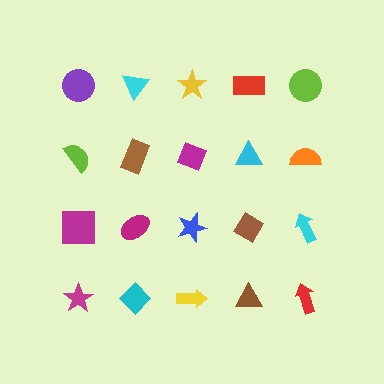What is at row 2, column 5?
An orange semicircle.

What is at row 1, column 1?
A purple circle.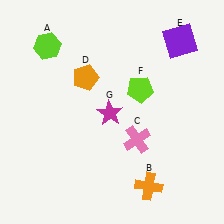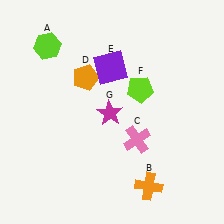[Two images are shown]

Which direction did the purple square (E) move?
The purple square (E) moved left.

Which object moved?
The purple square (E) moved left.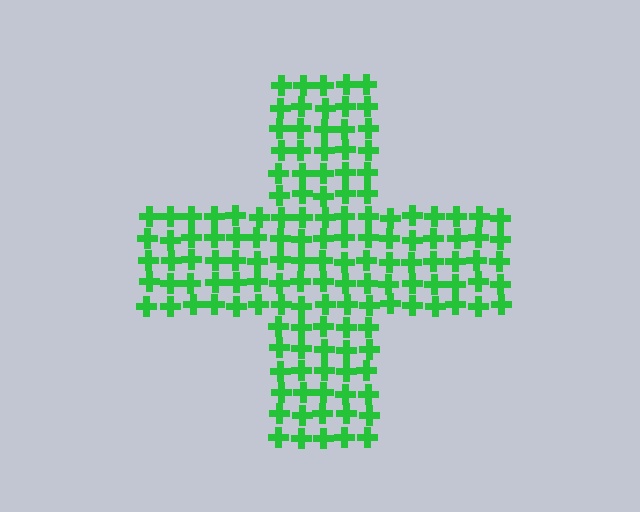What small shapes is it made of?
It is made of small crosses.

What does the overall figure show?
The overall figure shows a cross.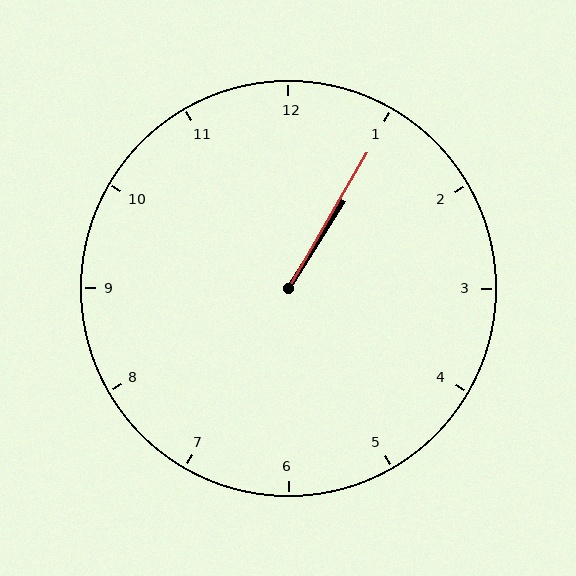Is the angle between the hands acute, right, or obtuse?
It is acute.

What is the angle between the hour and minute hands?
Approximately 2 degrees.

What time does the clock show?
1:05.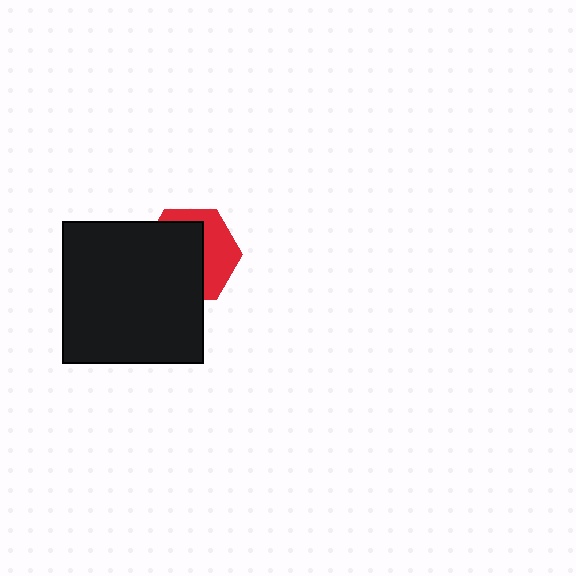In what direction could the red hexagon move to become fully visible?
The red hexagon could move toward the upper-right. That would shift it out from behind the black square entirely.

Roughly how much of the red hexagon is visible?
A small part of it is visible (roughly 41%).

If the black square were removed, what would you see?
You would see the complete red hexagon.